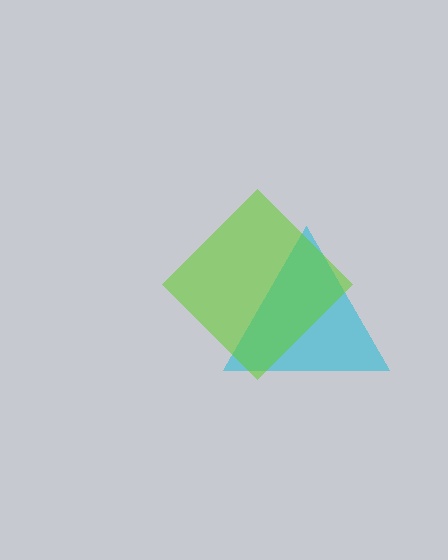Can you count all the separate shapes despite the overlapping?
Yes, there are 2 separate shapes.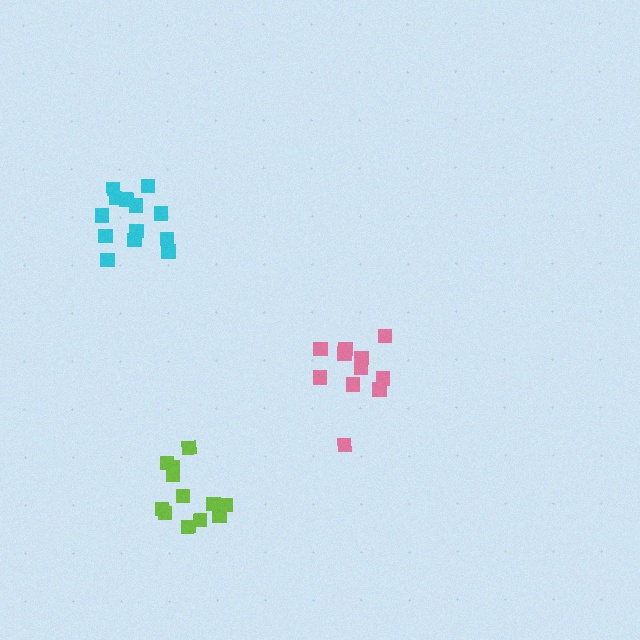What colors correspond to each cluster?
The clusters are colored: pink, cyan, lime.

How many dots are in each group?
Group 1: 11 dots, Group 2: 13 dots, Group 3: 12 dots (36 total).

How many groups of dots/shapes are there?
There are 3 groups.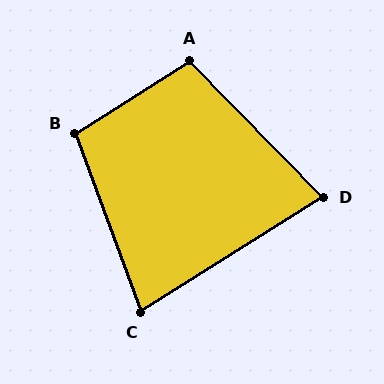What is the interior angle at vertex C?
Approximately 78 degrees (acute).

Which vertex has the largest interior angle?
B, at approximately 102 degrees.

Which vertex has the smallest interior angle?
D, at approximately 78 degrees.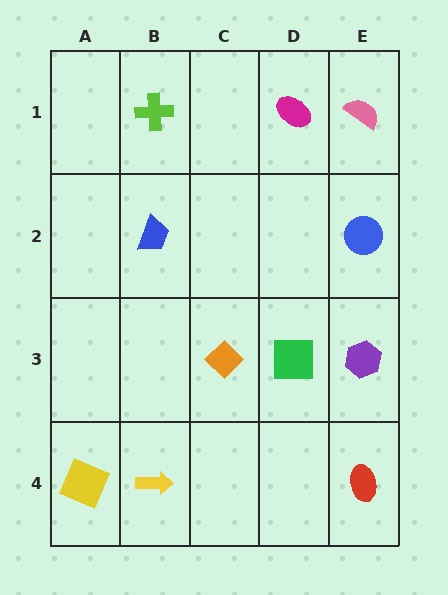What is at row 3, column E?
A purple hexagon.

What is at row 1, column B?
A lime cross.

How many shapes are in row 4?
3 shapes.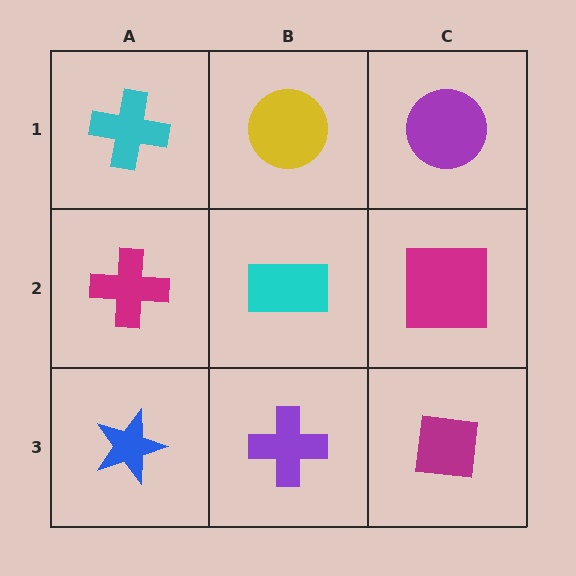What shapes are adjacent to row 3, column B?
A cyan rectangle (row 2, column B), a blue star (row 3, column A), a magenta square (row 3, column C).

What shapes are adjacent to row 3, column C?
A magenta square (row 2, column C), a purple cross (row 3, column B).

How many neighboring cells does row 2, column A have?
3.